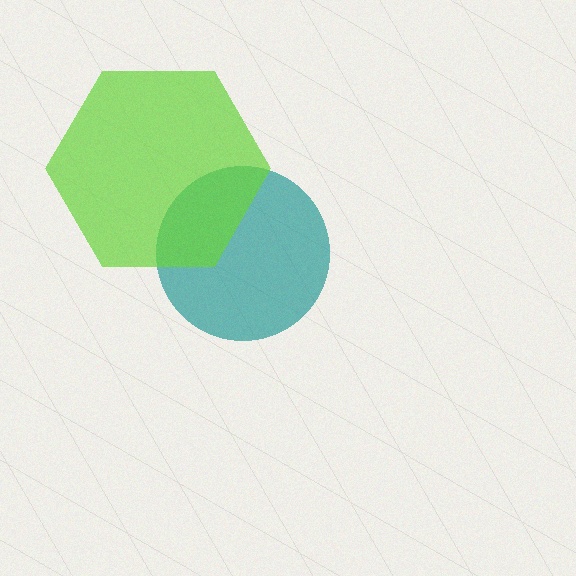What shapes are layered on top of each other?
The layered shapes are: a teal circle, a lime hexagon.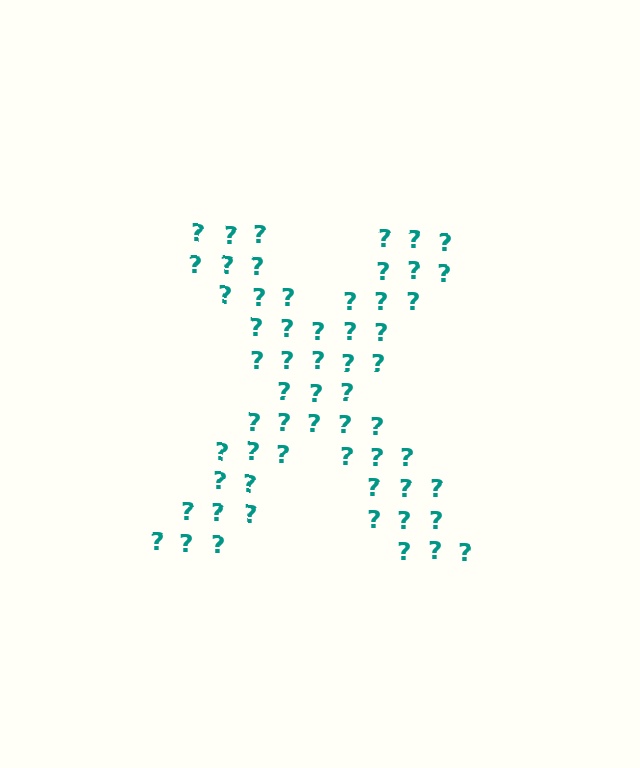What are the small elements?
The small elements are question marks.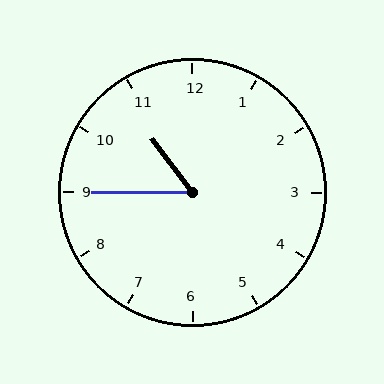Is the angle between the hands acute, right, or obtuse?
It is acute.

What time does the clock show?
10:45.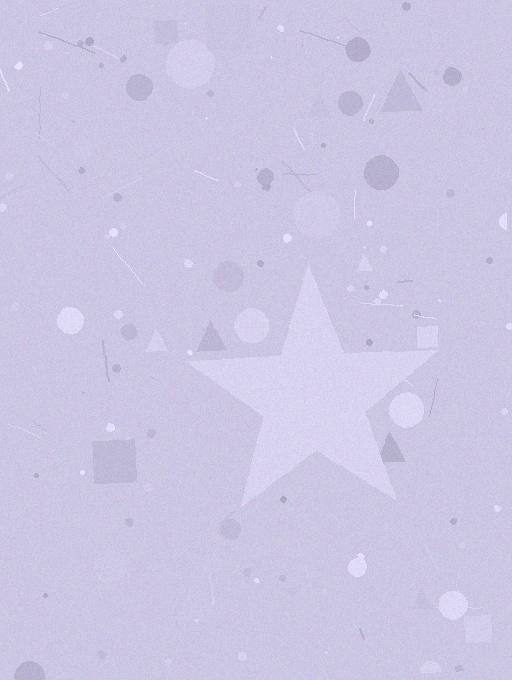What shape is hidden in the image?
A star is hidden in the image.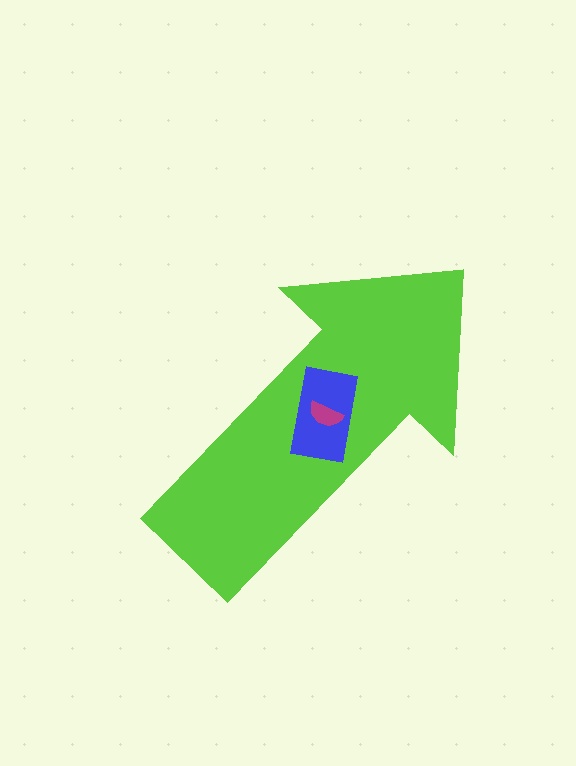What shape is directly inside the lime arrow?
The blue rectangle.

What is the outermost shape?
The lime arrow.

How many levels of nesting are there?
3.